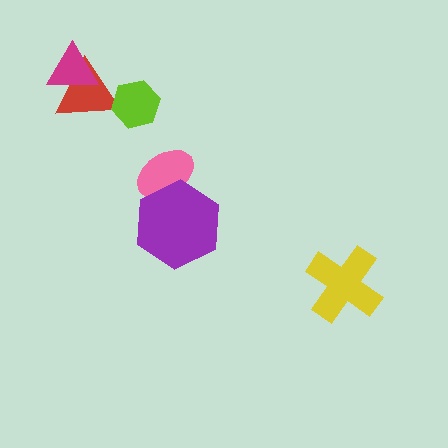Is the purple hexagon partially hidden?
No, no other shape covers it.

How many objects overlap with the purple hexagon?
1 object overlaps with the purple hexagon.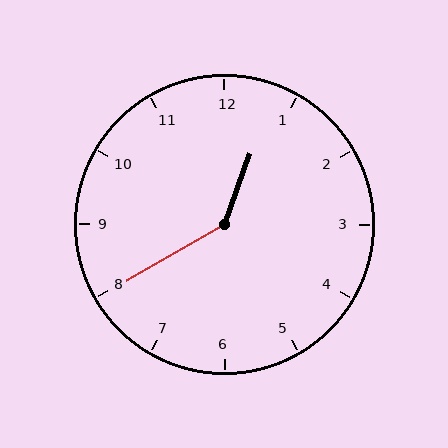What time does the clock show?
12:40.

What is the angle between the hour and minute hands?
Approximately 140 degrees.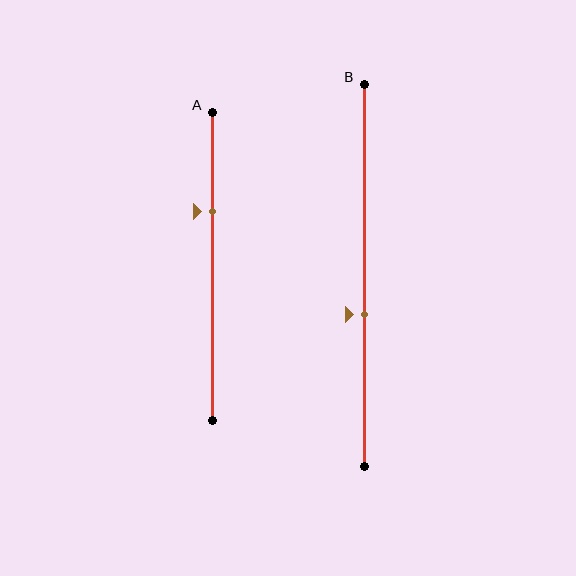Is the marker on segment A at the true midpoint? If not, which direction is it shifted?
No, the marker on segment A is shifted upward by about 18% of the segment length.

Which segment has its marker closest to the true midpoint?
Segment B has its marker closest to the true midpoint.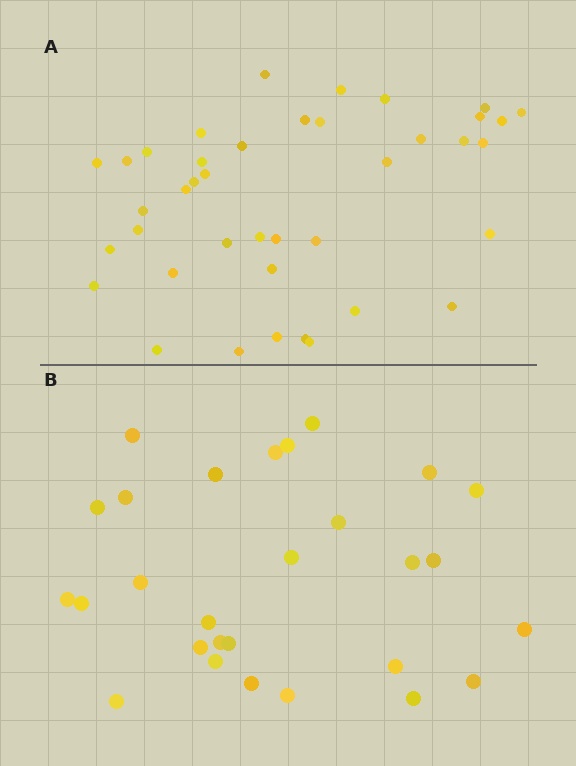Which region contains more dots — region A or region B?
Region A (the top region) has more dots.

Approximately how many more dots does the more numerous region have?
Region A has roughly 12 or so more dots than region B.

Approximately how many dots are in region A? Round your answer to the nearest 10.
About 40 dots.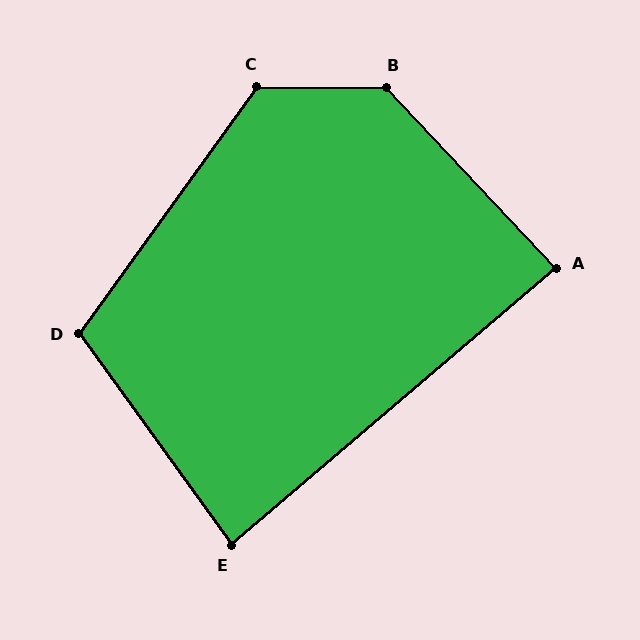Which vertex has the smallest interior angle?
E, at approximately 85 degrees.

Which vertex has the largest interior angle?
B, at approximately 134 degrees.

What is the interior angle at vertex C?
Approximately 125 degrees (obtuse).